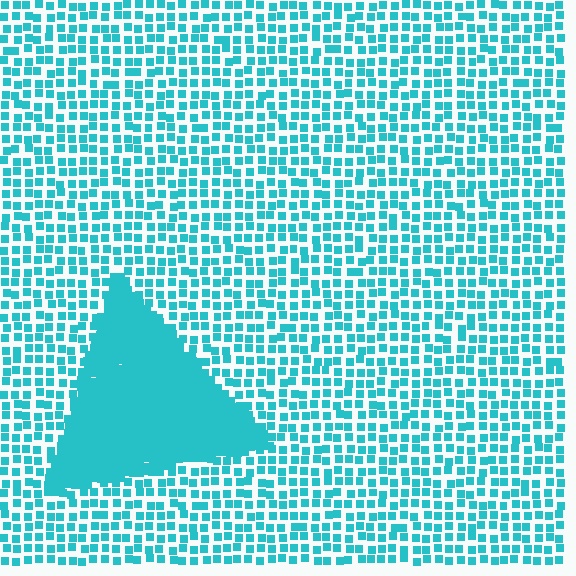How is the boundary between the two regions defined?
The boundary is defined by a change in element density (approximately 2.9x ratio). All elements are the same color, size, and shape.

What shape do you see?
I see a triangle.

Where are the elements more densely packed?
The elements are more densely packed inside the triangle boundary.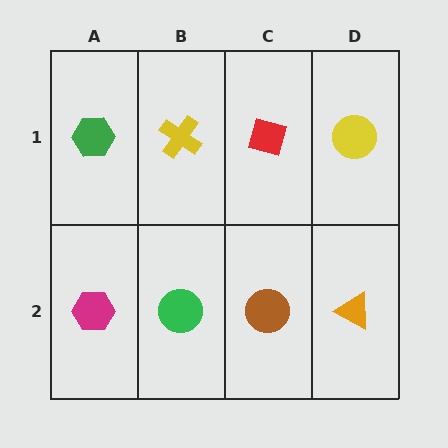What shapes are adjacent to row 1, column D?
An orange triangle (row 2, column D), a red square (row 1, column C).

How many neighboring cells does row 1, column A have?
2.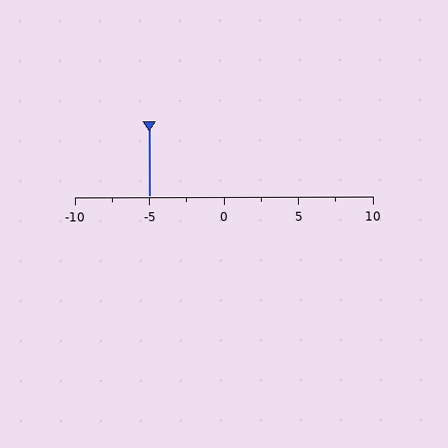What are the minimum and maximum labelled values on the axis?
The axis runs from -10 to 10.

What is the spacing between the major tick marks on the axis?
The major ticks are spaced 5 apart.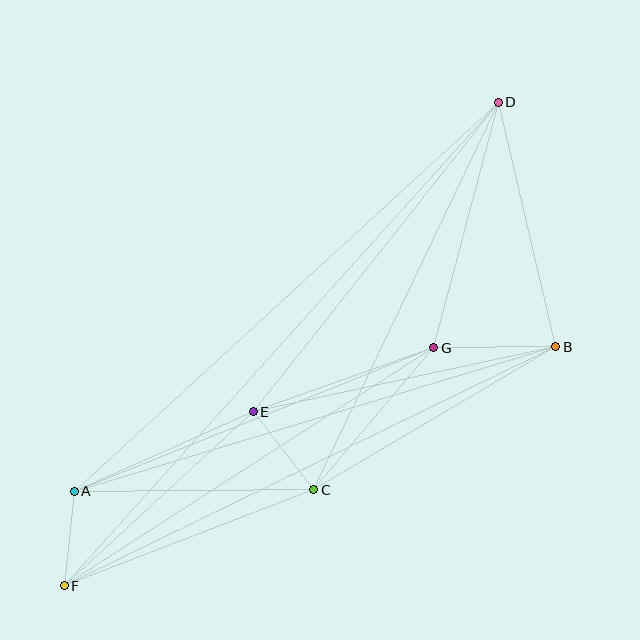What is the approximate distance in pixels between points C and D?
The distance between C and D is approximately 429 pixels.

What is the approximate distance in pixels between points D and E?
The distance between D and E is approximately 395 pixels.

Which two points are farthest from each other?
Points D and F are farthest from each other.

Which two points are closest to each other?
Points A and F are closest to each other.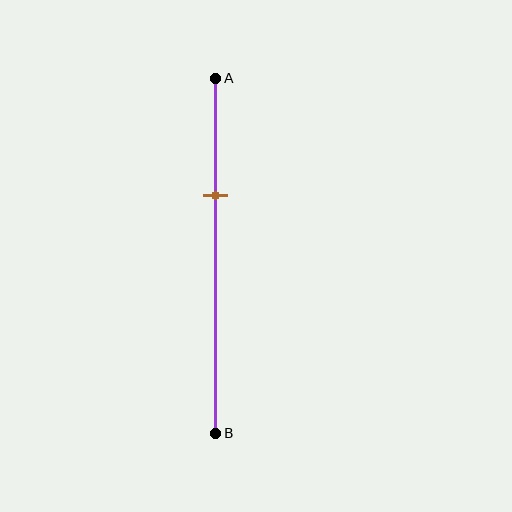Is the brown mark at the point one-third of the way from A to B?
Yes, the mark is approximately at the one-third point.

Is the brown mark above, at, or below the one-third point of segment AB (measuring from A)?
The brown mark is approximately at the one-third point of segment AB.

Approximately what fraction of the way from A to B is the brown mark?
The brown mark is approximately 35% of the way from A to B.